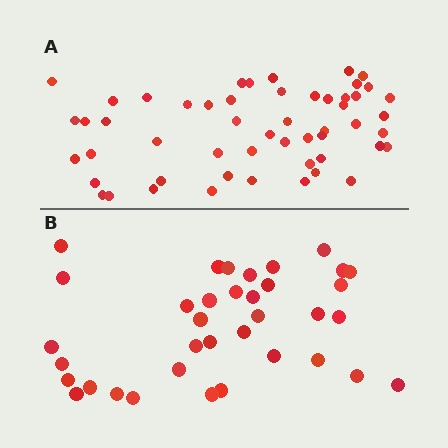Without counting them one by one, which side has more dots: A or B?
Region A (the top region) has more dots.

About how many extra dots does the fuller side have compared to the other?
Region A has approximately 15 more dots than region B.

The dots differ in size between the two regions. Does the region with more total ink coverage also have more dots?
No. Region B has more total ink coverage because its dots are larger, but region A actually contains more individual dots. Total area can be misleading — the number of items is what matters here.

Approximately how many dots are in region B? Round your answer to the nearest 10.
About 40 dots. (The exact count is 36, which rounds to 40.)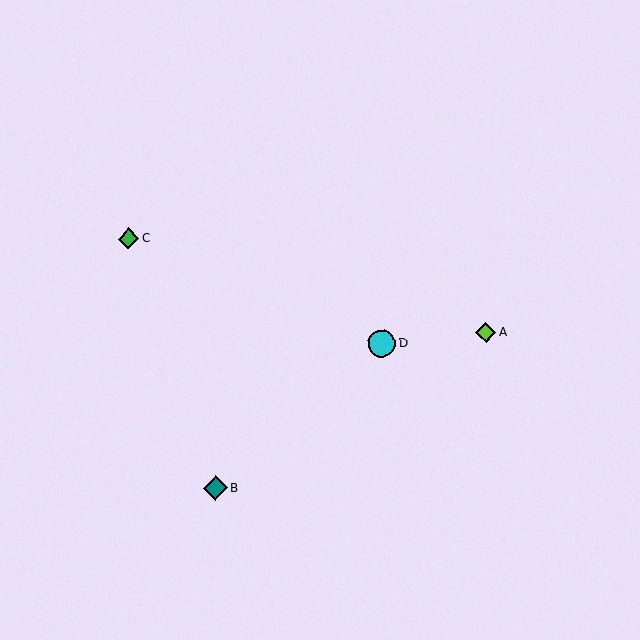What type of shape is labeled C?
Shape C is a green diamond.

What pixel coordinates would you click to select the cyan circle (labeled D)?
Click at (382, 344) to select the cyan circle D.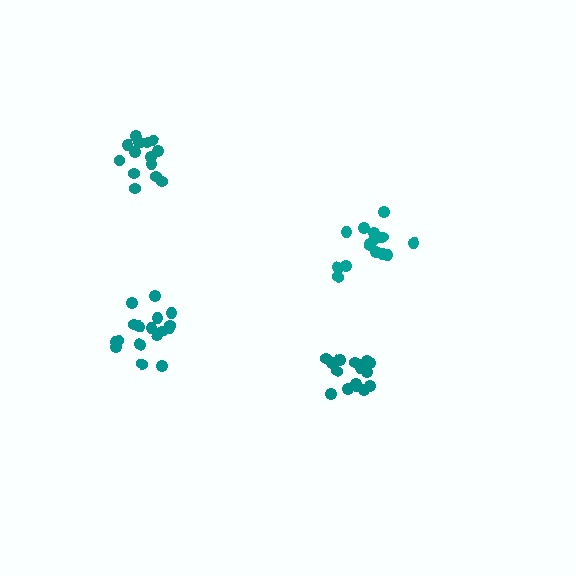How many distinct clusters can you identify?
There are 4 distinct clusters.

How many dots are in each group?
Group 1: 16 dots, Group 2: 17 dots, Group 3: 16 dots, Group 4: 14 dots (63 total).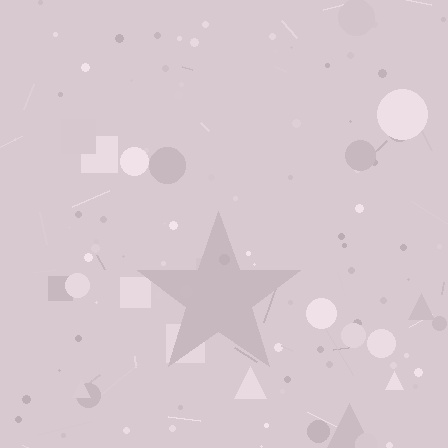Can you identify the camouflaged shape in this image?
The camouflaged shape is a star.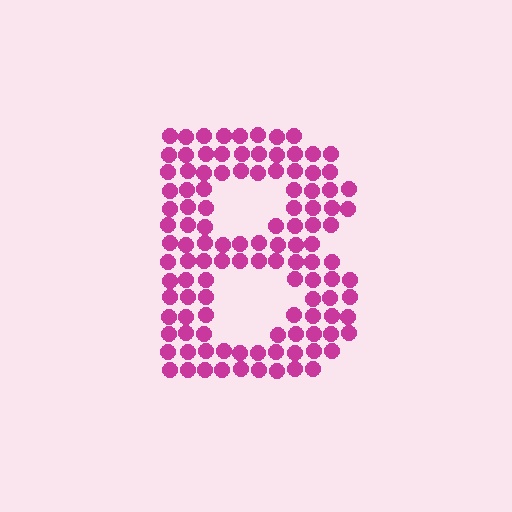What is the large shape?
The large shape is the letter B.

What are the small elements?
The small elements are circles.